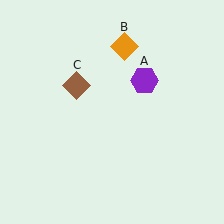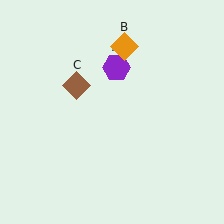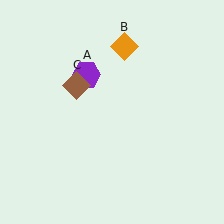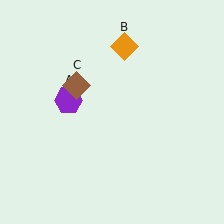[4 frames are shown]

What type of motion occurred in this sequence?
The purple hexagon (object A) rotated counterclockwise around the center of the scene.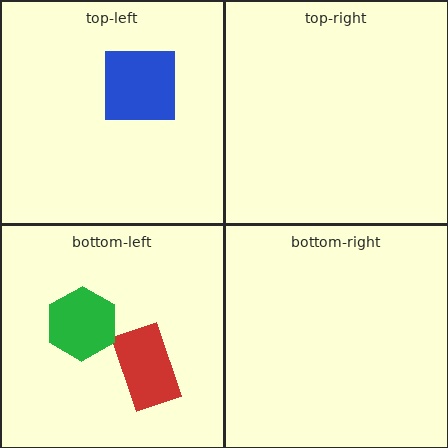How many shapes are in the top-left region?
1.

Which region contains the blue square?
The top-left region.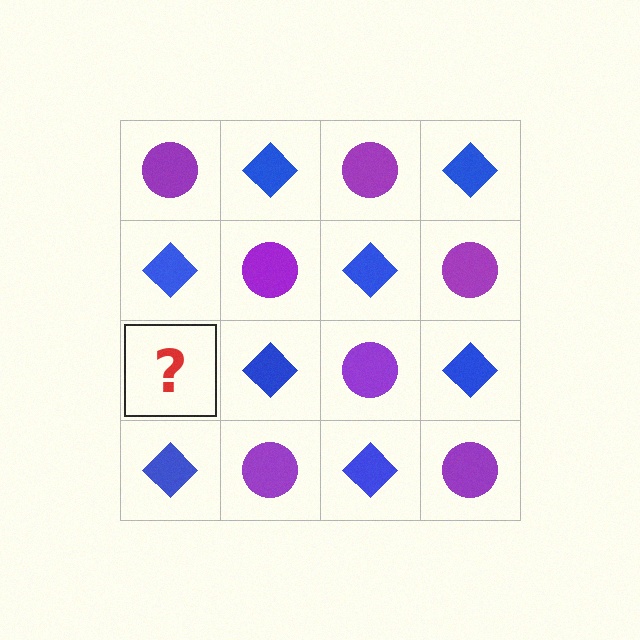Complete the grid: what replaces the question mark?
The question mark should be replaced with a purple circle.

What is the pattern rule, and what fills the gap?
The rule is that it alternates purple circle and blue diamond in a checkerboard pattern. The gap should be filled with a purple circle.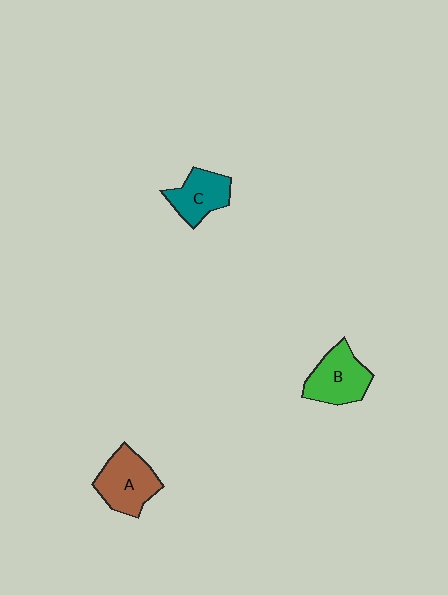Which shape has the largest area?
Shape A (brown).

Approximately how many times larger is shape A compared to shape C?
Approximately 1.3 times.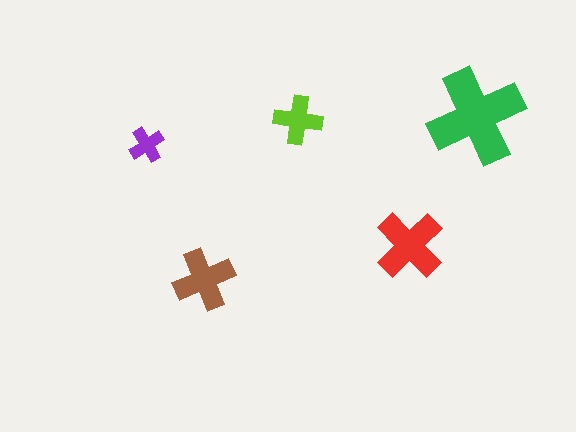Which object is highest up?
The green cross is topmost.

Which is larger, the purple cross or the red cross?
The red one.